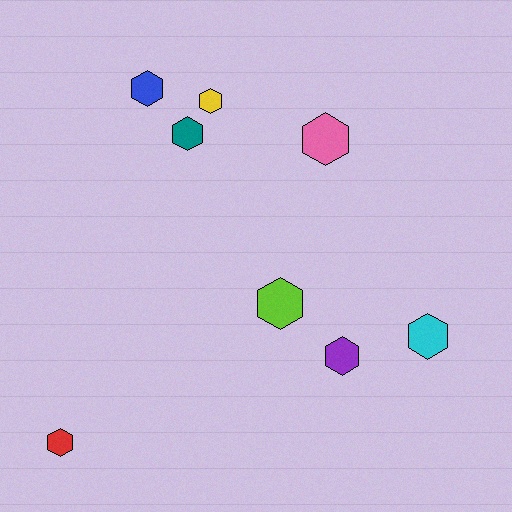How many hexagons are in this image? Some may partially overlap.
There are 8 hexagons.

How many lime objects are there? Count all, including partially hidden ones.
There is 1 lime object.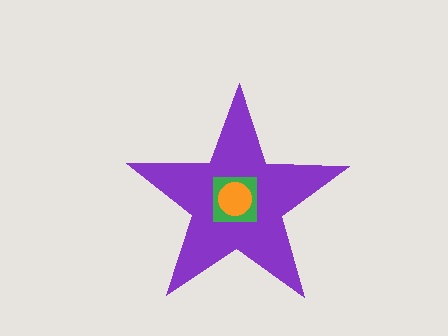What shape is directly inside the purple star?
The green square.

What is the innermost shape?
The orange circle.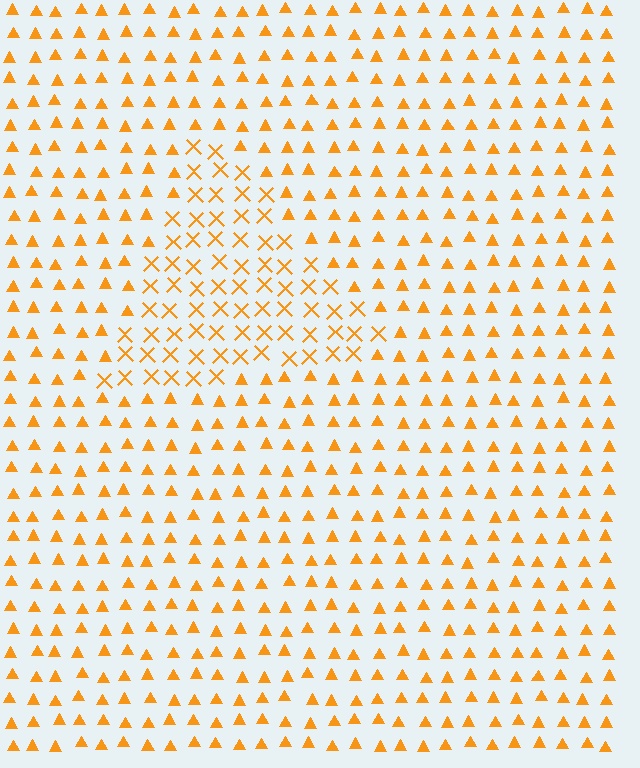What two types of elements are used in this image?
The image uses X marks inside the triangle region and triangles outside it.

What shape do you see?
I see a triangle.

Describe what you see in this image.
The image is filled with small orange elements arranged in a uniform grid. A triangle-shaped region contains X marks, while the surrounding area contains triangles. The boundary is defined purely by the change in element shape.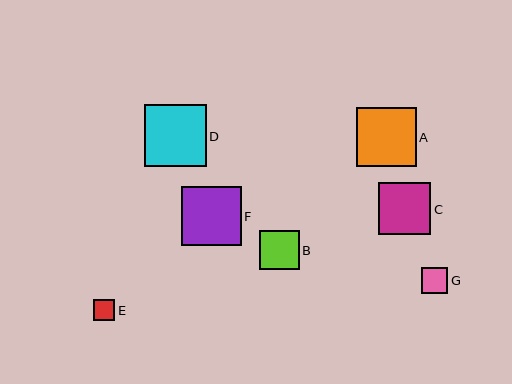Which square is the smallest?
Square E is the smallest with a size of approximately 21 pixels.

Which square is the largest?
Square D is the largest with a size of approximately 62 pixels.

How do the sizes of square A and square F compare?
Square A and square F are approximately the same size.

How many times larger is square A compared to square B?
Square A is approximately 1.5 times the size of square B.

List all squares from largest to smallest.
From largest to smallest: D, A, F, C, B, G, E.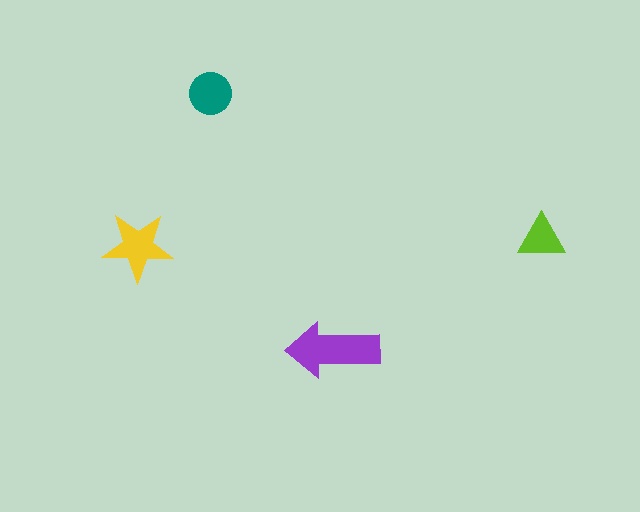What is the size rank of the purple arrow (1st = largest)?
1st.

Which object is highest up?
The teal circle is topmost.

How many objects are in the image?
There are 4 objects in the image.